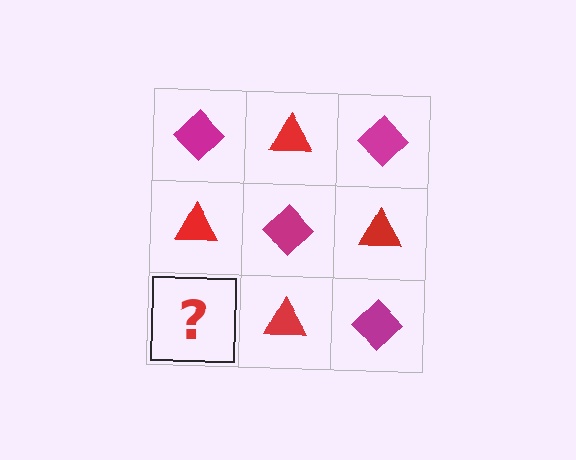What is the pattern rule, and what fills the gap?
The rule is that it alternates magenta diamond and red triangle in a checkerboard pattern. The gap should be filled with a magenta diamond.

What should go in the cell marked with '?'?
The missing cell should contain a magenta diamond.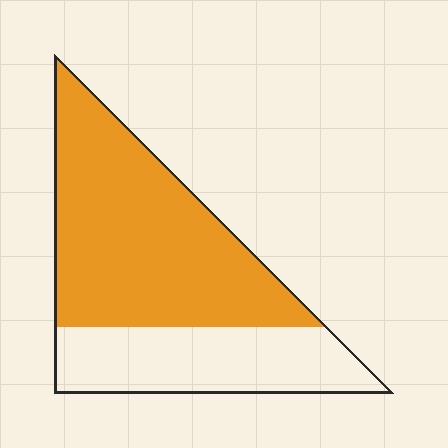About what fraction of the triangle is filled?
About five eighths (5/8).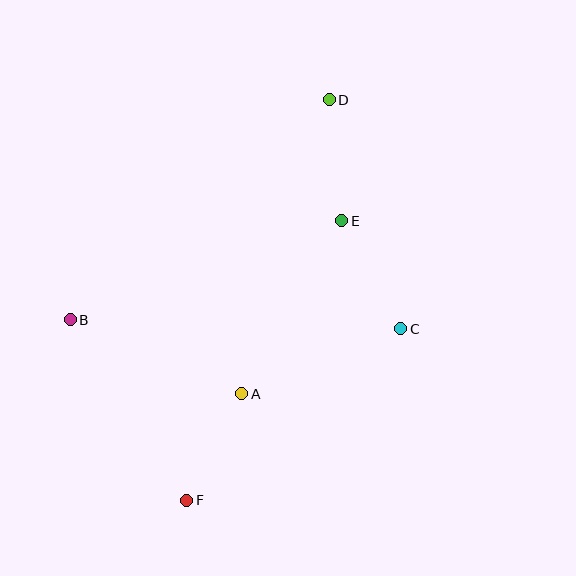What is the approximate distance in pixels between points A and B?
The distance between A and B is approximately 187 pixels.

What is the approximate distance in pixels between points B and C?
The distance between B and C is approximately 331 pixels.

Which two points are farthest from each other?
Points D and F are farthest from each other.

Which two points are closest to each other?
Points A and F are closest to each other.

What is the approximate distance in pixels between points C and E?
The distance between C and E is approximately 123 pixels.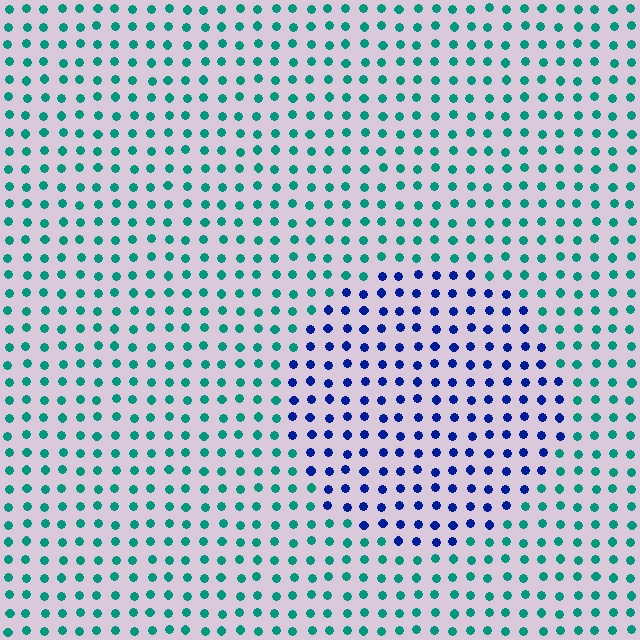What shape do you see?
I see a circle.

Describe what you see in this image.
The image is filled with small teal elements in a uniform arrangement. A circle-shaped region is visible where the elements are tinted to a slightly different hue, forming a subtle color boundary.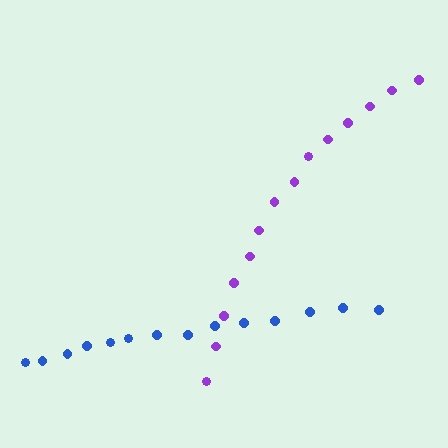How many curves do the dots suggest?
There are 2 distinct paths.